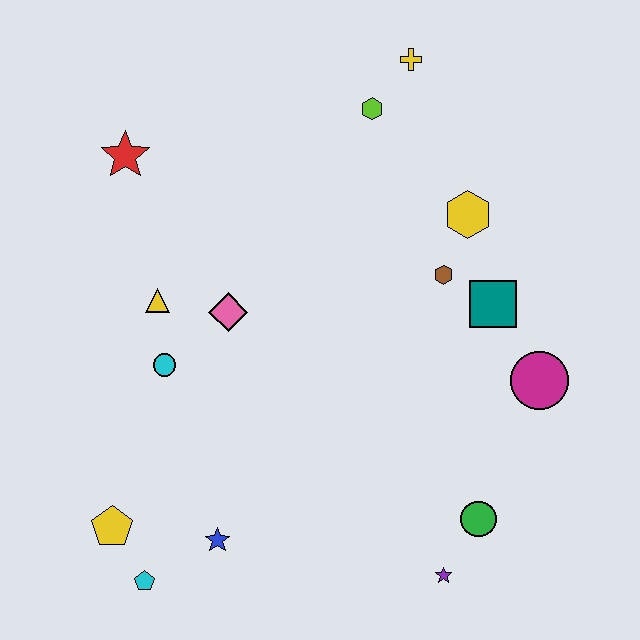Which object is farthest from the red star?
The purple star is farthest from the red star.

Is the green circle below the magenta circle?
Yes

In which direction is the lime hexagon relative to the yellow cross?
The lime hexagon is below the yellow cross.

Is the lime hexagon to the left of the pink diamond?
No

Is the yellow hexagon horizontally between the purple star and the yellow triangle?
No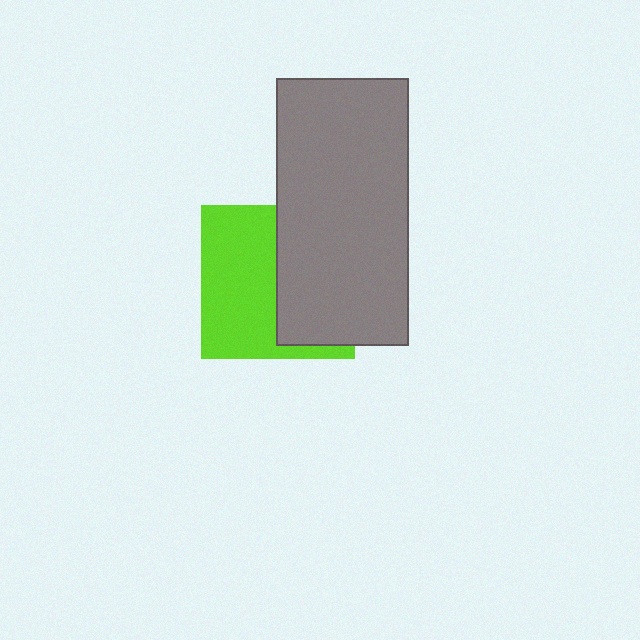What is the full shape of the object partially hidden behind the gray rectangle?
The partially hidden object is a lime square.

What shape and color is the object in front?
The object in front is a gray rectangle.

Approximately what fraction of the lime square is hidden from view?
Roughly 47% of the lime square is hidden behind the gray rectangle.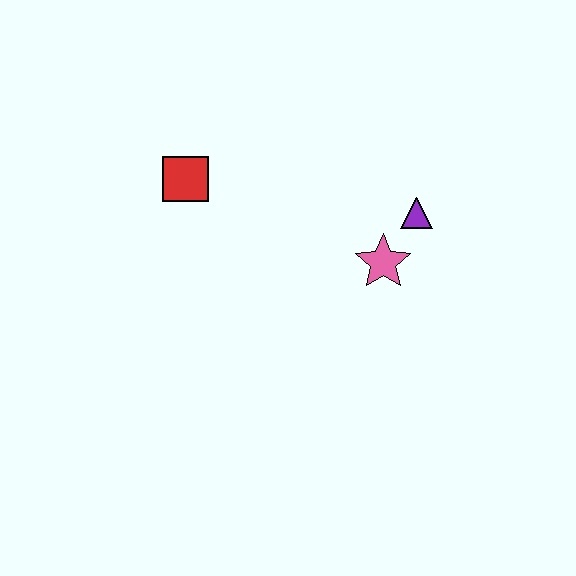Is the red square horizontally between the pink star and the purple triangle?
No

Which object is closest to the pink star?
The purple triangle is closest to the pink star.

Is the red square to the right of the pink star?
No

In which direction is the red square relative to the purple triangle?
The red square is to the left of the purple triangle.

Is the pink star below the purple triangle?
Yes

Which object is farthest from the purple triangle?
The red square is farthest from the purple triangle.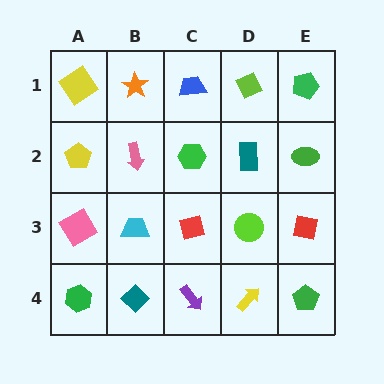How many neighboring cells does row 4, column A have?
2.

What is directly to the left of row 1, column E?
A lime diamond.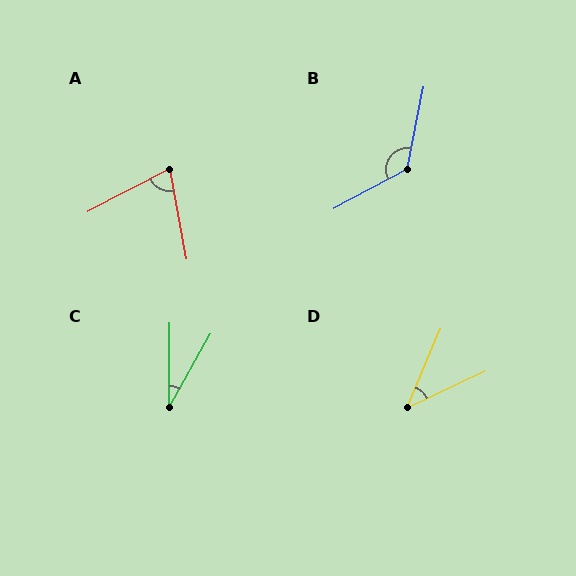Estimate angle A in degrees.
Approximately 73 degrees.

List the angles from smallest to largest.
C (29°), D (42°), A (73°), B (130°).